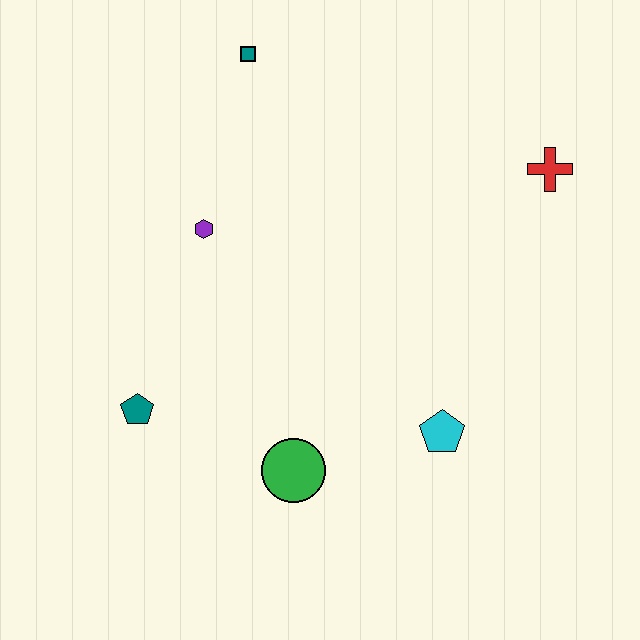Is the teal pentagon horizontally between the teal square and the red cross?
No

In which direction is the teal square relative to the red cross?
The teal square is to the left of the red cross.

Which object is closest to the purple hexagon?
The teal square is closest to the purple hexagon.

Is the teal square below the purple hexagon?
No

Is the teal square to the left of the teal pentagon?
No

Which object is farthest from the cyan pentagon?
The teal square is farthest from the cyan pentagon.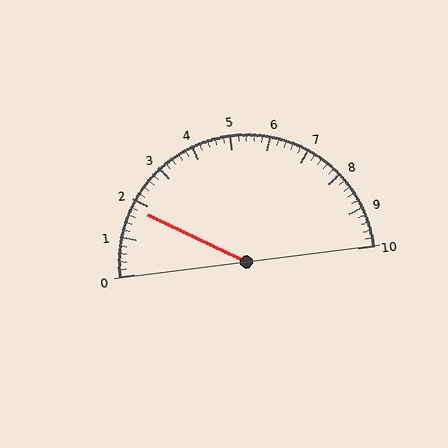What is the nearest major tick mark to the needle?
The nearest major tick mark is 2.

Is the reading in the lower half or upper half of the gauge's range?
The reading is in the lower half of the range (0 to 10).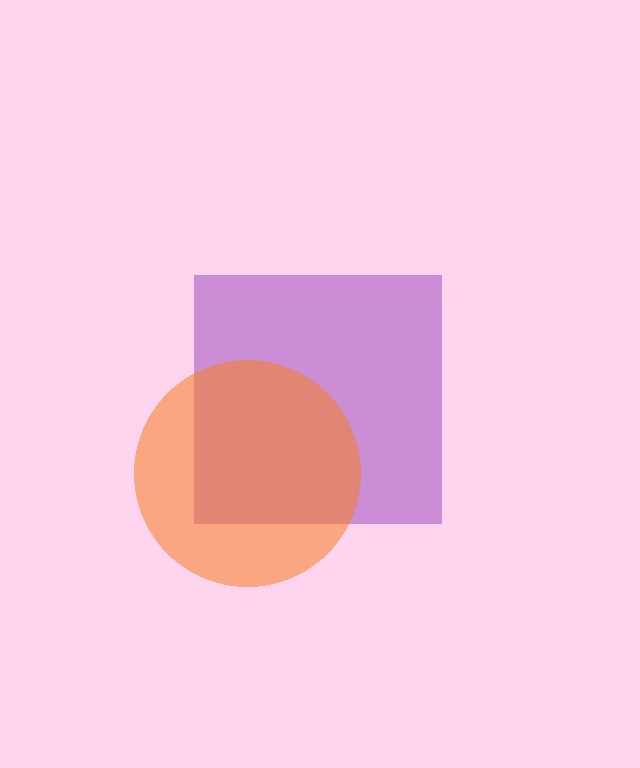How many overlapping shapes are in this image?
There are 2 overlapping shapes in the image.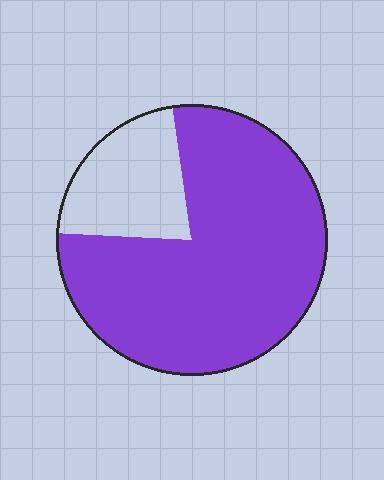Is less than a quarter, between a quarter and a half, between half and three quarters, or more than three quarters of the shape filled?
More than three quarters.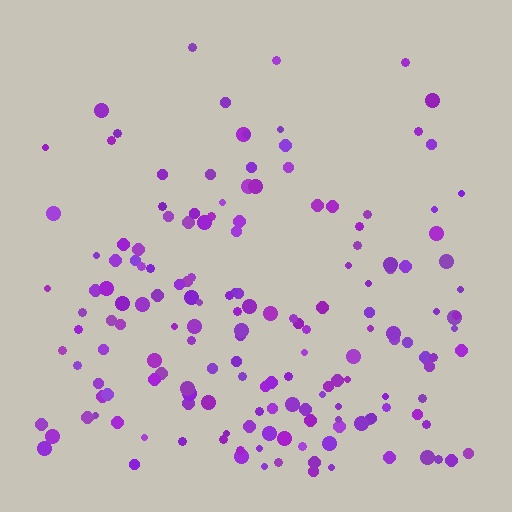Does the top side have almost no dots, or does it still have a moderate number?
Still a moderate number, just noticeably fewer than the bottom.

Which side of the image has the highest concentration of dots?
The bottom.